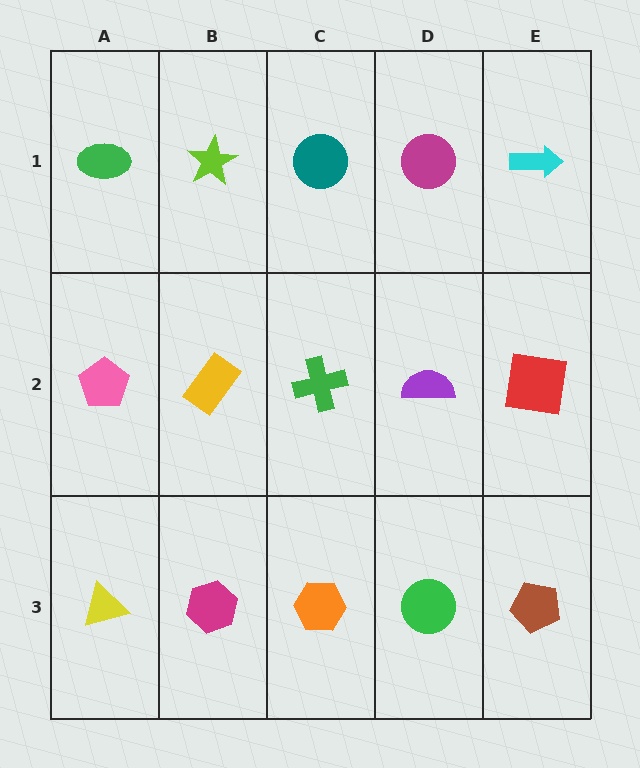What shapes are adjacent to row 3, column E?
A red square (row 2, column E), a green circle (row 3, column D).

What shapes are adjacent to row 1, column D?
A purple semicircle (row 2, column D), a teal circle (row 1, column C), a cyan arrow (row 1, column E).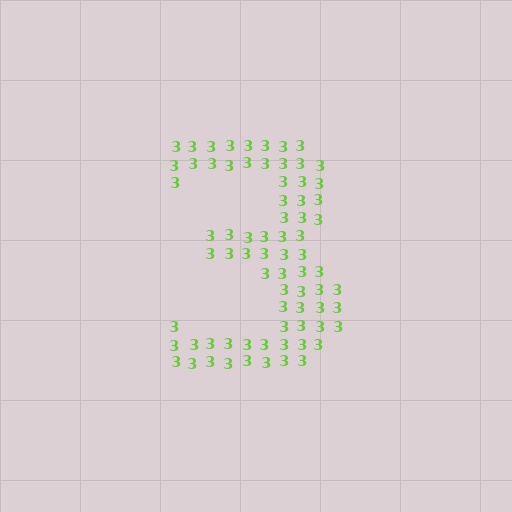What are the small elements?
The small elements are digit 3's.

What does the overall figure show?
The overall figure shows the digit 3.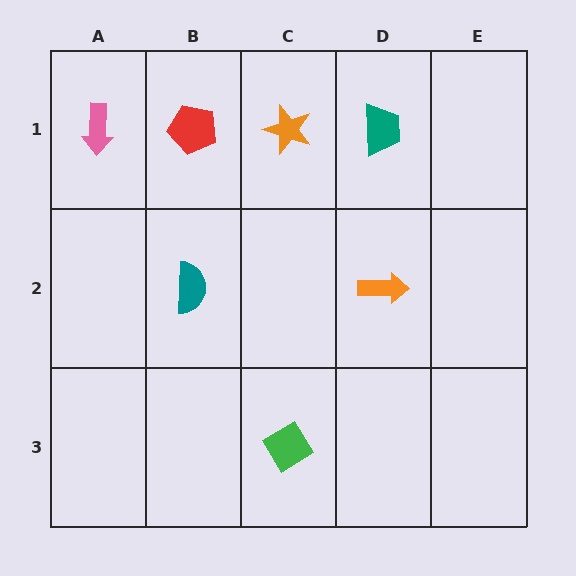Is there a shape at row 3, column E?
No, that cell is empty.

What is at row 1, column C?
An orange star.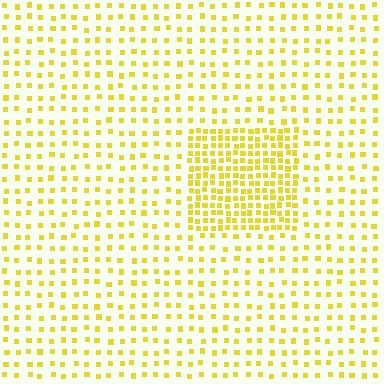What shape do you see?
I see a rectangle.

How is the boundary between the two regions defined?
The boundary is defined by a change in element density (approximately 2.4x ratio). All elements are the same color, size, and shape.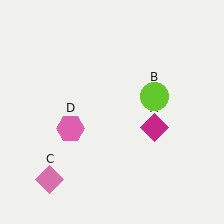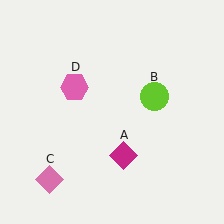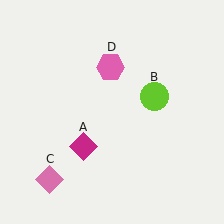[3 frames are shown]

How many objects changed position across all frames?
2 objects changed position: magenta diamond (object A), pink hexagon (object D).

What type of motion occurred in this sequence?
The magenta diamond (object A), pink hexagon (object D) rotated clockwise around the center of the scene.